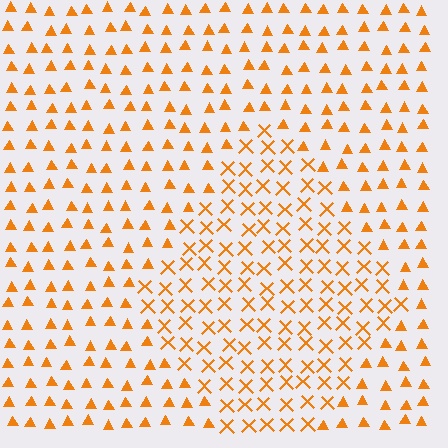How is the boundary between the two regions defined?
The boundary is defined by a change in element shape: X marks inside vs. triangles outside. All elements share the same color and spacing.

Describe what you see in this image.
The image is filled with small orange elements arranged in a uniform grid. A diamond-shaped region contains X marks, while the surrounding area contains triangles. The boundary is defined purely by the change in element shape.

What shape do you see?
I see a diamond.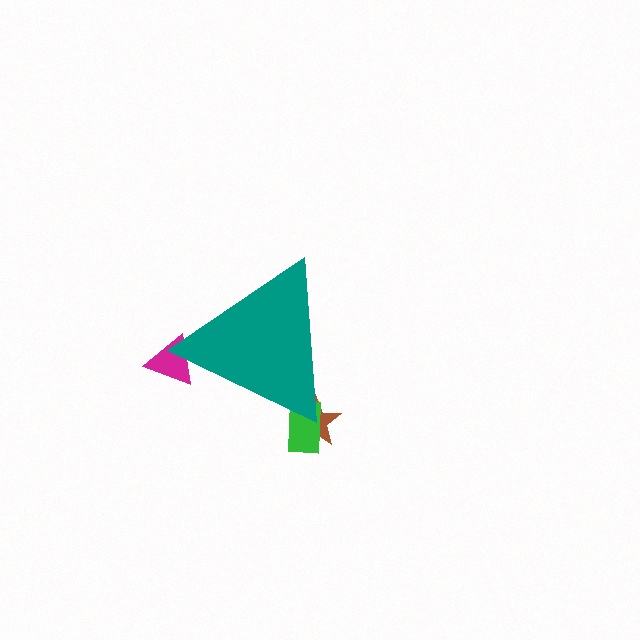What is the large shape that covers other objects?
A teal triangle.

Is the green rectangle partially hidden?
Yes, the green rectangle is partially hidden behind the teal triangle.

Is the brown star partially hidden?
Yes, the brown star is partially hidden behind the teal triangle.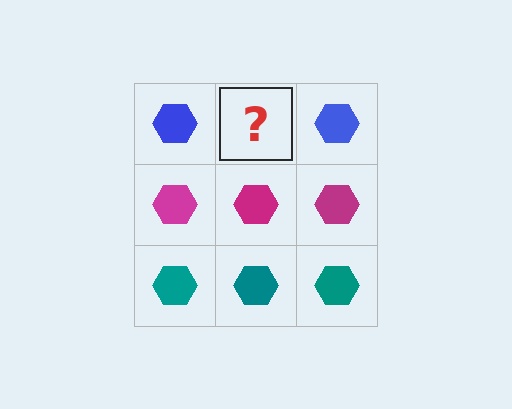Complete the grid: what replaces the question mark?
The question mark should be replaced with a blue hexagon.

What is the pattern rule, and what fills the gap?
The rule is that each row has a consistent color. The gap should be filled with a blue hexagon.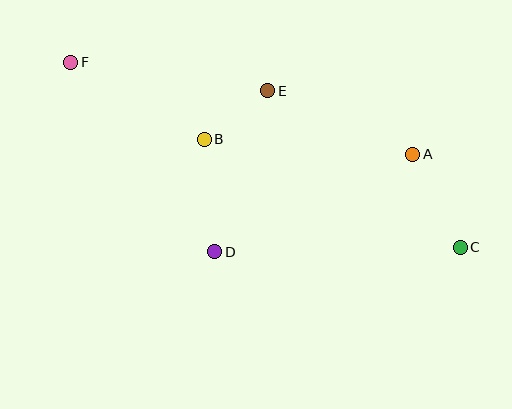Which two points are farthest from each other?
Points C and F are farthest from each other.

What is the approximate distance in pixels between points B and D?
The distance between B and D is approximately 113 pixels.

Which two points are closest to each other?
Points B and E are closest to each other.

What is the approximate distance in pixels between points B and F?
The distance between B and F is approximately 154 pixels.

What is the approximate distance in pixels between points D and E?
The distance between D and E is approximately 170 pixels.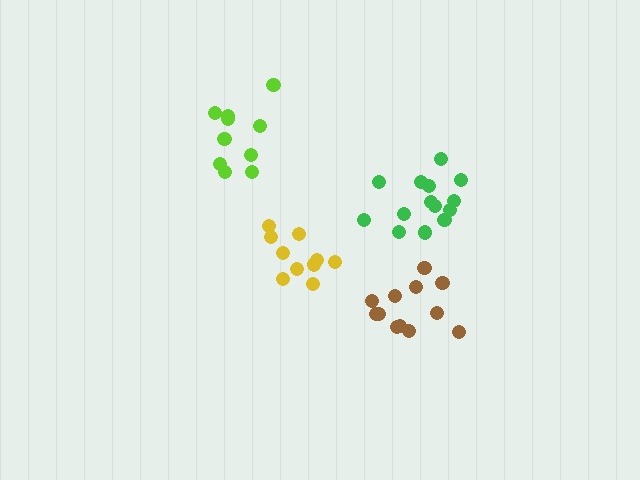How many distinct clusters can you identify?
There are 4 distinct clusters.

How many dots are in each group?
Group 1: 14 dots, Group 2: 10 dots, Group 3: 10 dots, Group 4: 12 dots (46 total).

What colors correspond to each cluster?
The clusters are colored: green, lime, yellow, brown.